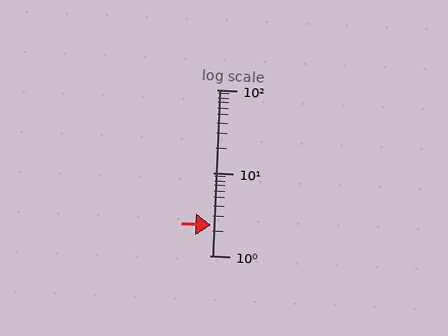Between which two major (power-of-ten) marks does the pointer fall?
The pointer is between 1 and 10.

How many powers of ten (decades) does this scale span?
The scale spans 2 decades, from 1 to 100.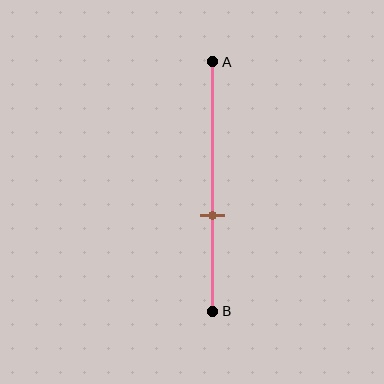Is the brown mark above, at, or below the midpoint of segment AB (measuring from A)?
The brown mark is below the midpoint of segment AB.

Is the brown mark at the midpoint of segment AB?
No, the mark is at about 60% from A, not at the 50% midpoint.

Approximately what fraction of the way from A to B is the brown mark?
The brown mark is approximately 60% of the way from A to B.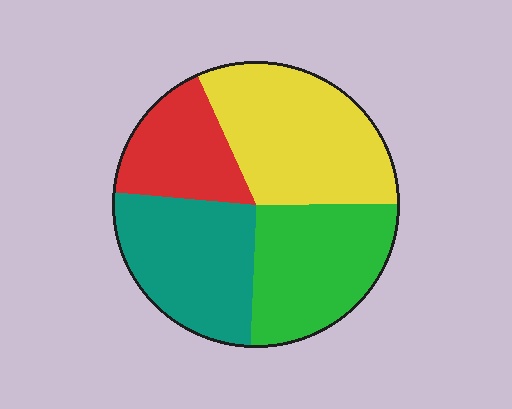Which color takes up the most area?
Yellow, at roughly 30%.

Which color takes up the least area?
Red, at roughly 15%.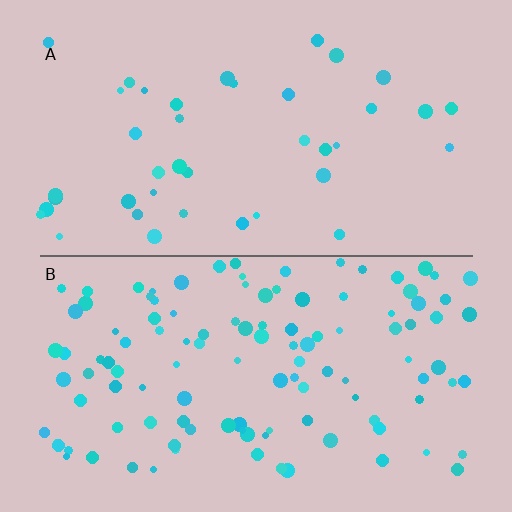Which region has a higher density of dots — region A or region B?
B (the bottom).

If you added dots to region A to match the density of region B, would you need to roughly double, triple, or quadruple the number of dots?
Approximately triple.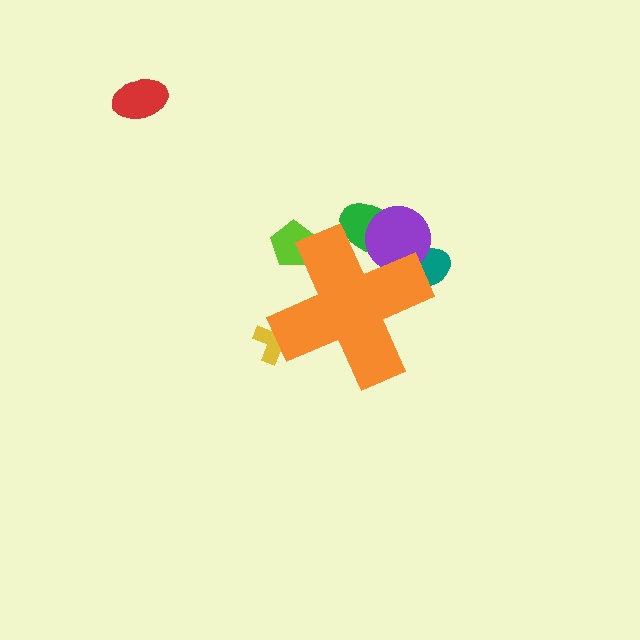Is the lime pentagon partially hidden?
Yes, the lime pentagon is partially hidden behind the orange cross.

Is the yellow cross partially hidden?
Yes, the yellow cross is partially hidden behind the orange cross.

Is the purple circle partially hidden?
Yes, the purple circle is partially hidden behind the orange cross.